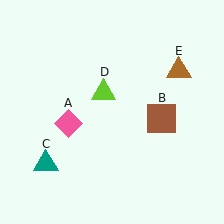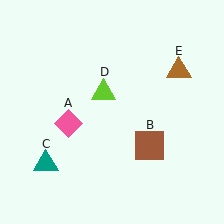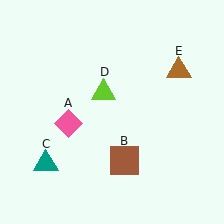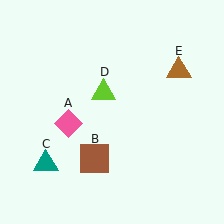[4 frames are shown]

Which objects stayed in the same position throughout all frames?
Pink diamond (object A) and teal triangle (object C) and lime triangle (object D) and brown triangle (object E) remained stationary.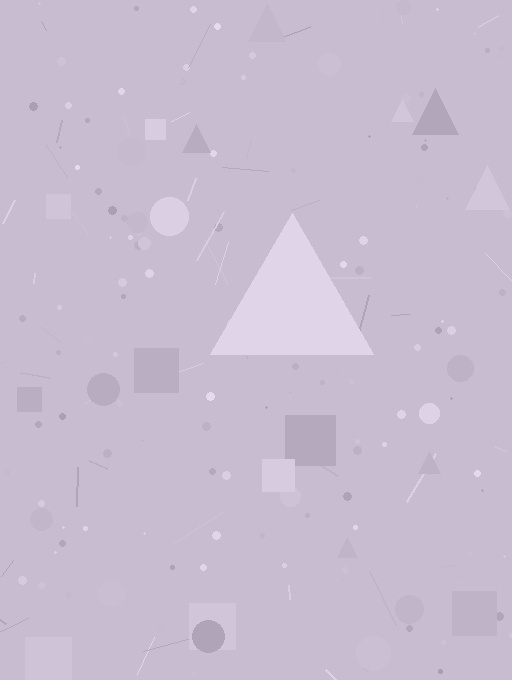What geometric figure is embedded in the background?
A triangle is embedded in the background.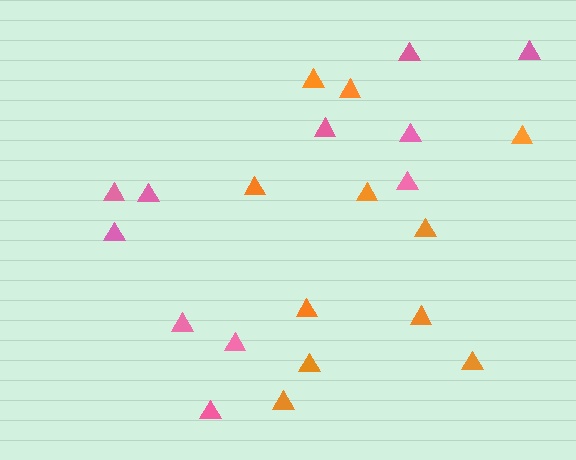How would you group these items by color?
There are 2 groups: one group of orange triangles (11) and one group of pink triangles (11).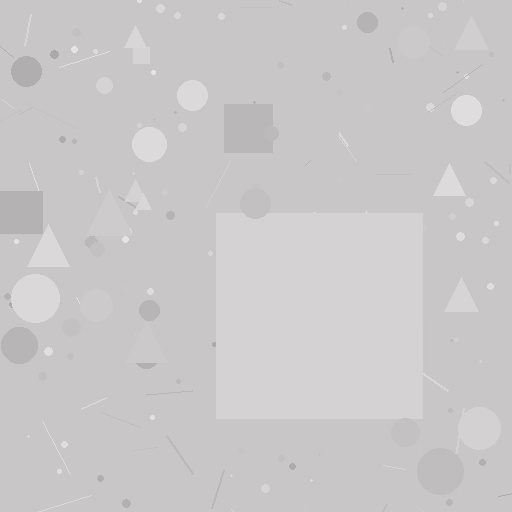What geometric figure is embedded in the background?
A square is embedded in the background.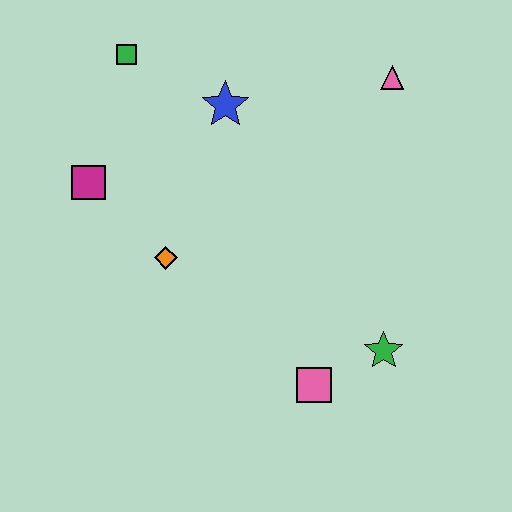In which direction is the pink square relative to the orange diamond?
The pink square is to the right of the orange diamond.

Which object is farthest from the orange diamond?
The pink triangle is farthest from the orange diamond.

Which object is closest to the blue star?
The green square is closest to the blue star.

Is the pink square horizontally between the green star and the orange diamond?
Yes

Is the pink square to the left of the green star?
Yes